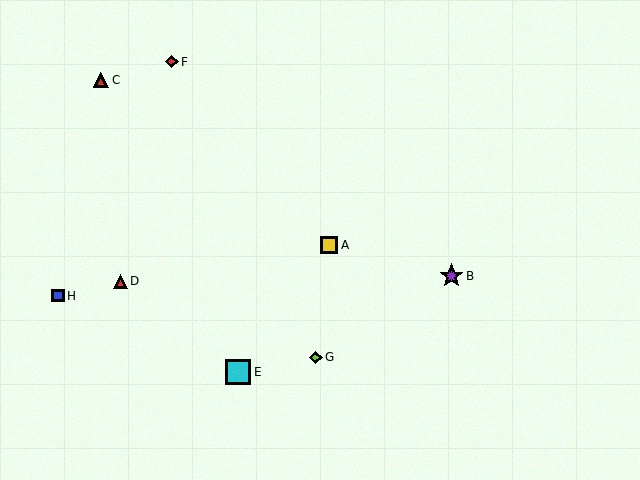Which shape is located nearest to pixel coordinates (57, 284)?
The blue square (labeled H) at (58, 296) is nearest to that location.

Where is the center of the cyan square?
The center of the cyan square is at (238, 372).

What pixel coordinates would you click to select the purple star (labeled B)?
Click at (452, 276) to select the purple star B.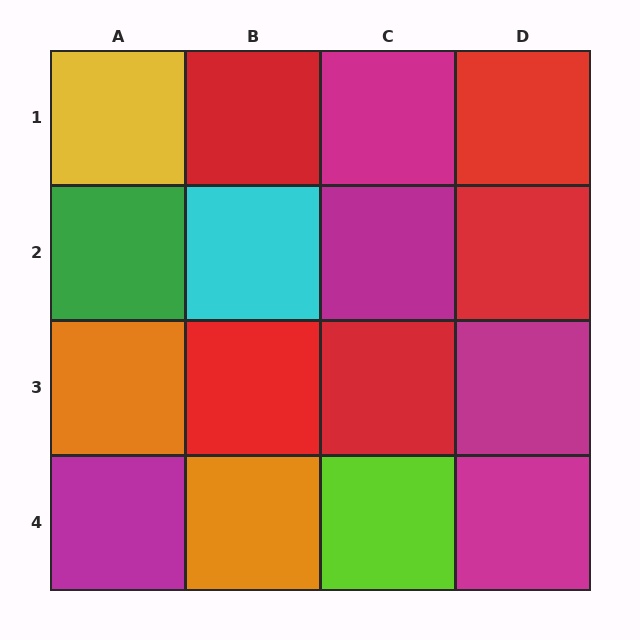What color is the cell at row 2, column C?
Magenta.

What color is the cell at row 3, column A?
Orange.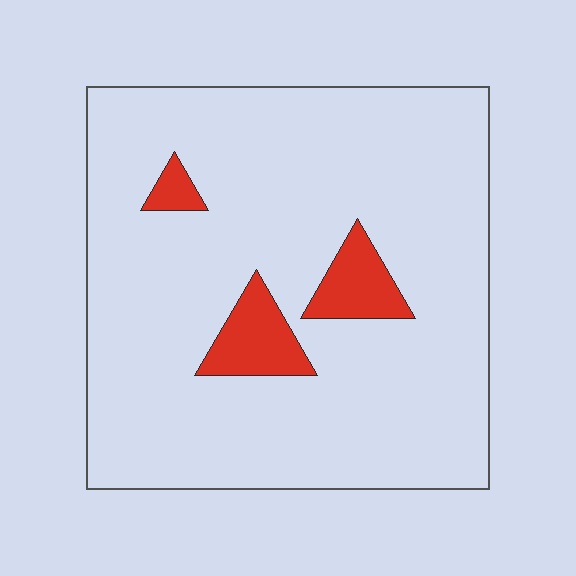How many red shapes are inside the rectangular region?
3.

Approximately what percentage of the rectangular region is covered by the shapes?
Approximately 10%.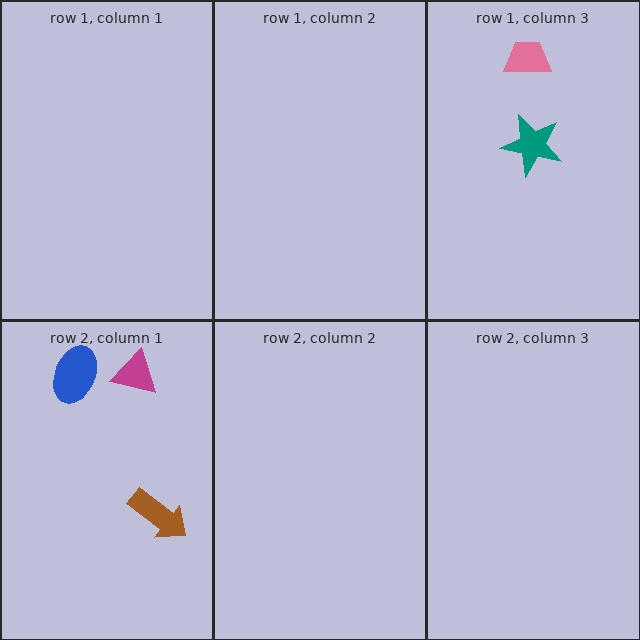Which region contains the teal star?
The row 1, column 3 region.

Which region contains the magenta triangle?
The row 2, column 1 region.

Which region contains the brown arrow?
The row 2, column 1 region.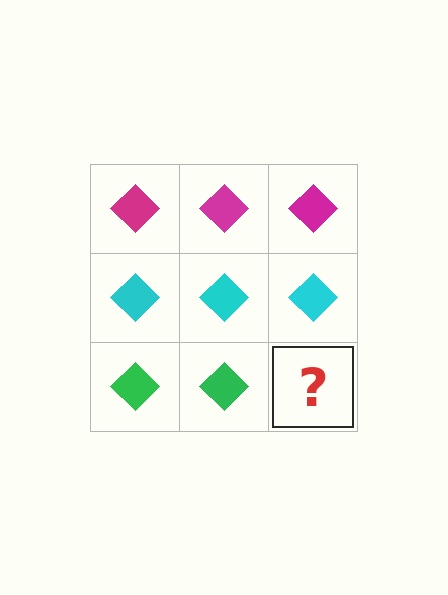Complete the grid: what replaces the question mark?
The question mark should be replaced with a green diamond.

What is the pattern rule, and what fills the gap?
The rule is that each row has a consistent color. The gap should be filled with a green diamond.